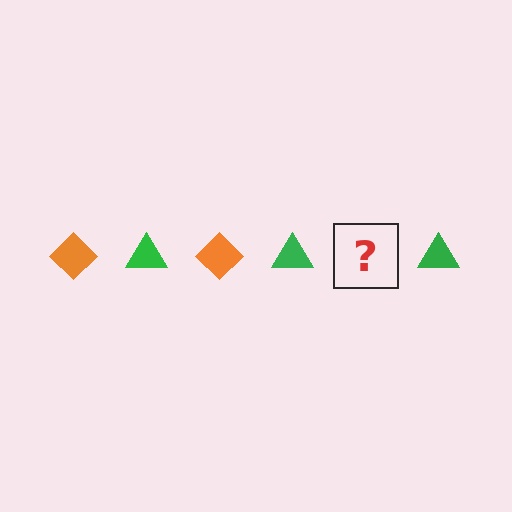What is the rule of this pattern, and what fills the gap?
The rule is that the pattern alternates between orange diamond and green triangle. The gap should be filled with an orange diamond.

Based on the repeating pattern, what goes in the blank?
The blank should be an orange diamond.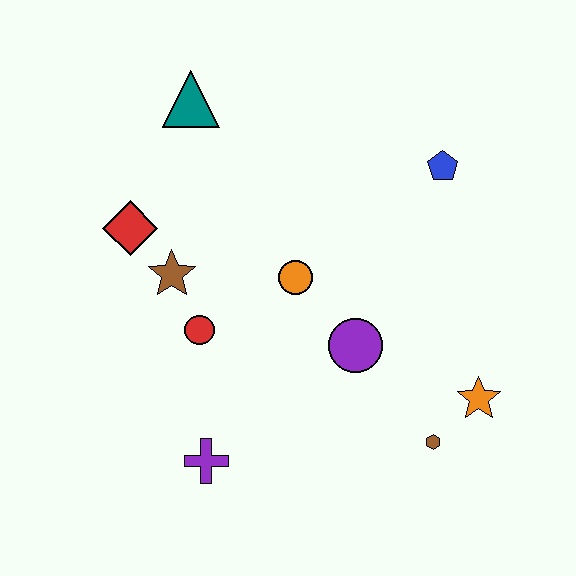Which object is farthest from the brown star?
The orange star is farthest from the brown star.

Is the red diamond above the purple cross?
Yes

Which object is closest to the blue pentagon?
The orange circle is closest to the blue pentagon.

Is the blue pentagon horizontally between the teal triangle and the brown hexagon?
No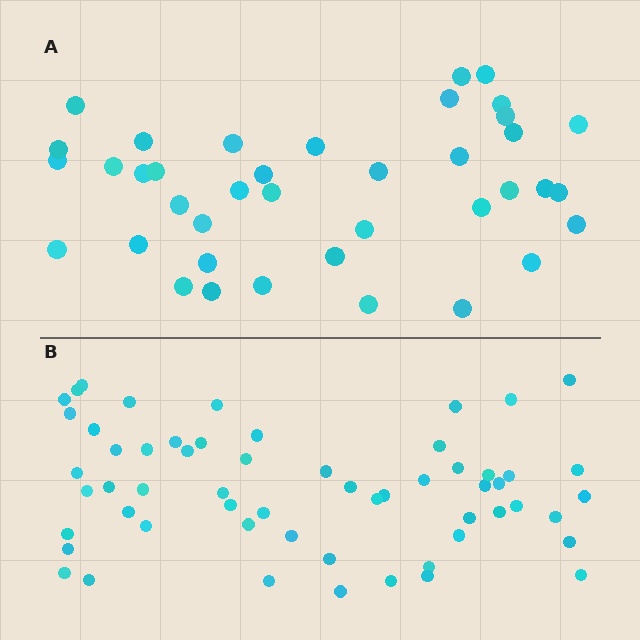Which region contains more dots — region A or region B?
Region B (the bottom region) has more dots.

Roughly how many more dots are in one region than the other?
Region B has approximately 20 more dots than region A.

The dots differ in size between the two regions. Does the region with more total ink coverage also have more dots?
No. Region A has more total ink coverage because its dots are larger, but region B actually contains more individual dots. Total area can be misleading — the number of items is what matters here.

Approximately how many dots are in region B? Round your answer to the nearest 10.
About 60 dots. (The exact count is 58, which rounds to 60.)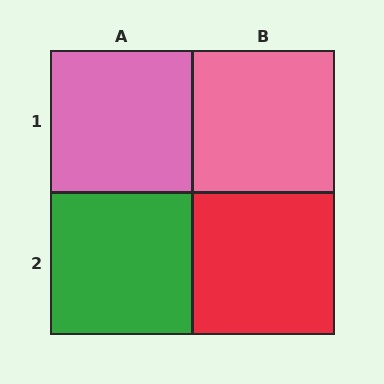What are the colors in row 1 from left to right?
Pink, pink.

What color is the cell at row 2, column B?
Red.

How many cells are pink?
2 cells are pink.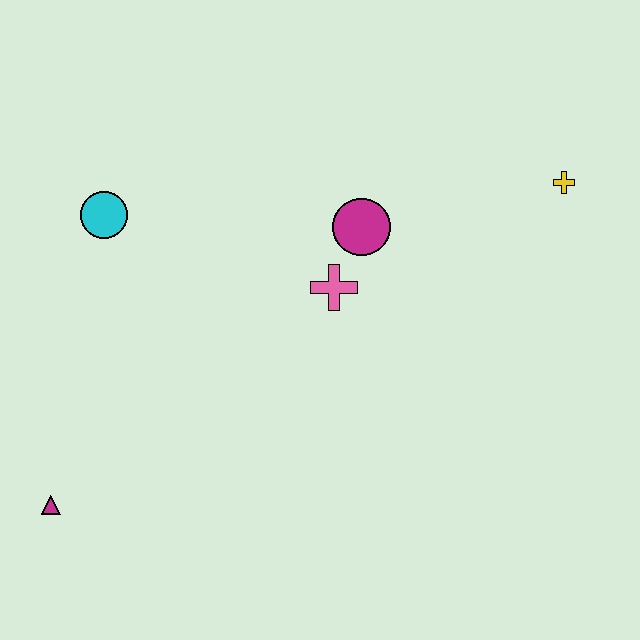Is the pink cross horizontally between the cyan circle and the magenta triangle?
No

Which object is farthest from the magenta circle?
The magenta triangle is farthest from the magenta circle.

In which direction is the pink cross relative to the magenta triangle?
The pink cross is to the right of the magenta triangle.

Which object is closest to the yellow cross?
The magenta circle is closest to the yellow cross.